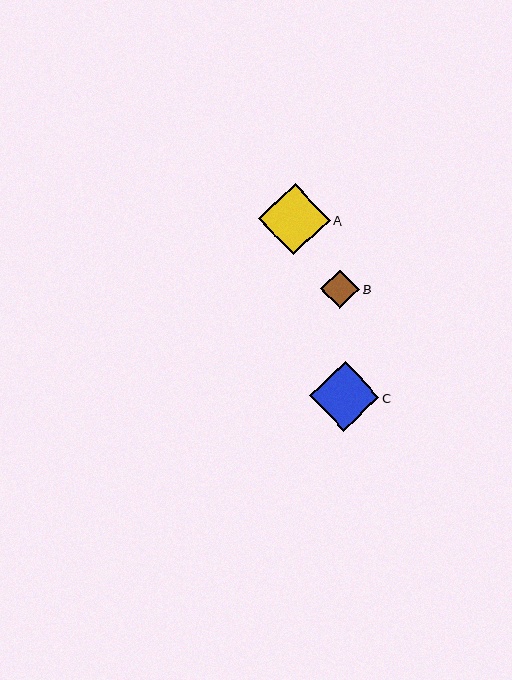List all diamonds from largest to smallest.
From largest to smallest: A, C, B.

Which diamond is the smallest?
Diamond B is the smallest with a size of approximately 39 pixels.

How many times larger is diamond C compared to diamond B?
Diamond C is approximately 1.8 times the size of diamond B.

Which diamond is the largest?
Diamond A is the largest with a size of approximately 71 pixels.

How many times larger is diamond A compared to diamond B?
Diamond A is approximately 1.8 times the size of diamond B.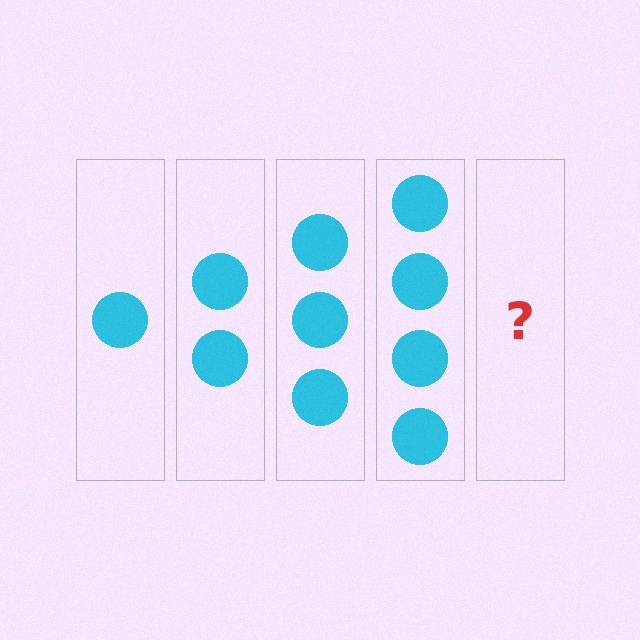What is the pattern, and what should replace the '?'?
The pattern is that each step adds one more circle. The '?' should be 5 circles.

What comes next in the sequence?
The next element should be 5 circles.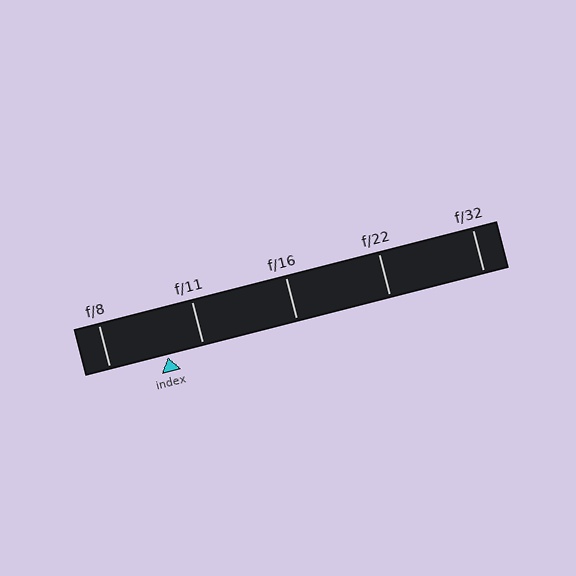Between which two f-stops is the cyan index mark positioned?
The index mark is between f/8 and f/11.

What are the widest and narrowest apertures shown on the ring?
The widest aperture shown is f/8 and the narrowest is f/32.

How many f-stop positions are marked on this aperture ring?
There are 5 f-stop positions marked.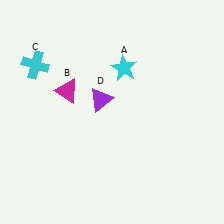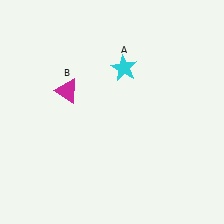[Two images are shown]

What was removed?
The cyan cross (C), the purple triangle (D) were removed in Image 2.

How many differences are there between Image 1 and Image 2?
There are 2 differences between the two images.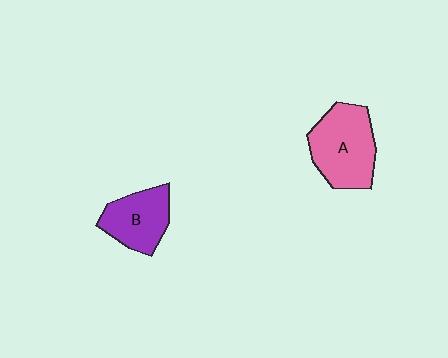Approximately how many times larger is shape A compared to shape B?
Approximately 1.4 times.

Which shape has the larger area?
Shape A (pink).